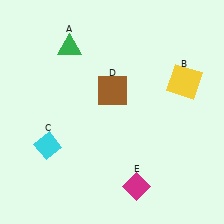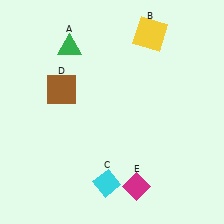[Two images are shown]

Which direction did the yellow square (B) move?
The yellow square (B) moved up.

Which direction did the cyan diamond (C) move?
The cyan diamond (C) moved right.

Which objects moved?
The objects that moved are: the yellow square (B), the cyan diamond (C), the brown square (D).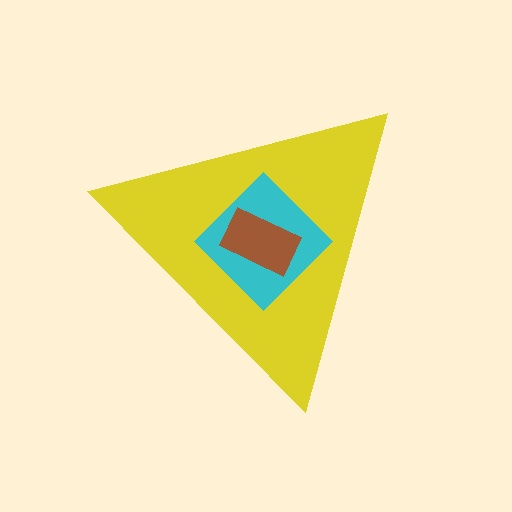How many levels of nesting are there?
3.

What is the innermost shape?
The brown rectangle.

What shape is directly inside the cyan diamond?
The brown rectangle.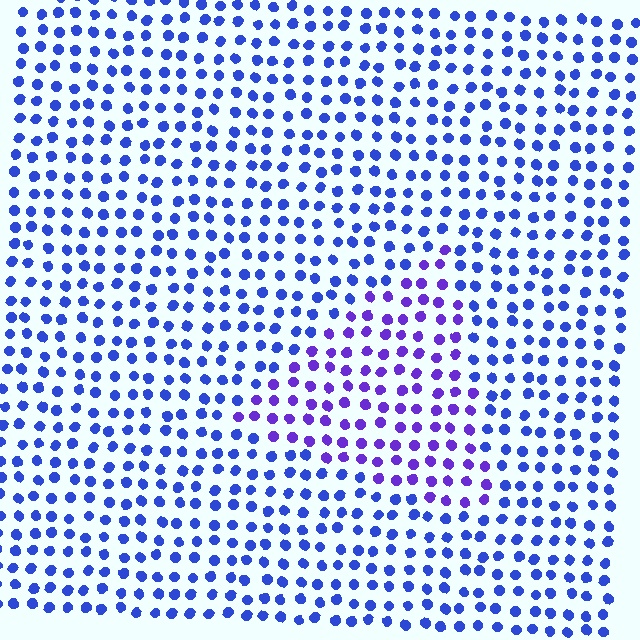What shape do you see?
I see a triangle.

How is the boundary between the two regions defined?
The boundary is defined purely by a slight shift in hue (about 33 degrees). Spacing, size, and orientation are identical on both sides.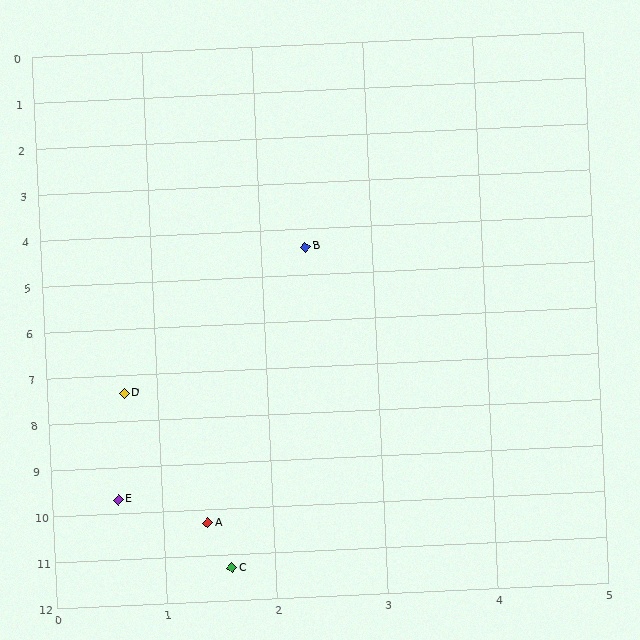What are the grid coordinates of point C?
Point C is at approximately (1.6, 11.3).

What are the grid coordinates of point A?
Point A is at approximately (1.4, 10.3).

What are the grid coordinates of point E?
Point E is at approximately (0.6, 9.7).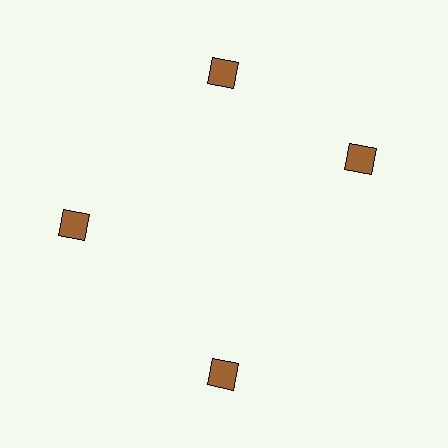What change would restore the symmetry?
The symmetry would be restored by rotating it back into even spacing with its neighbors so that all 4 diamonds sit at equal angles and equal distance from the center.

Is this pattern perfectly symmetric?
No. The 4 brown diamonds are arranged in a ring, but one element near the 3 o'clock position is rotated out of alignment along the ring, breaking the 4-fold rotational symmetry.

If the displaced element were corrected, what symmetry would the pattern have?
It would have 4-fold rotational symmetry — the pattern would map onto itself every 90 degrees.